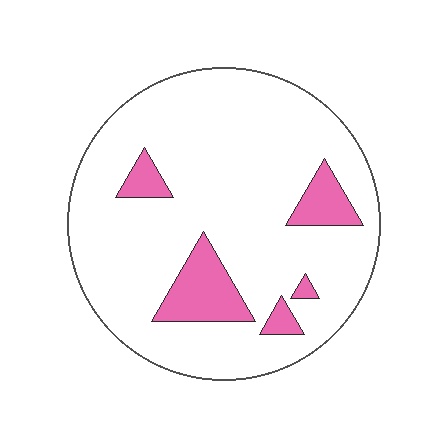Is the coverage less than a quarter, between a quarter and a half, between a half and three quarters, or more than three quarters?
Less than a quarter.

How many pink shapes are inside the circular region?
5.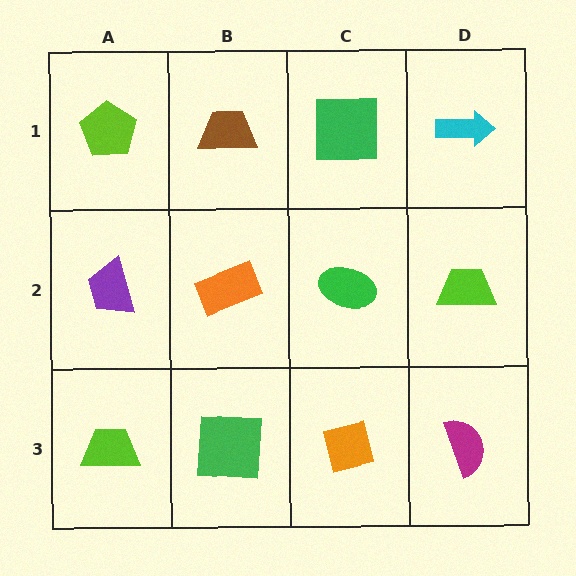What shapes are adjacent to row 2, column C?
A green square (row 1, column C), an orange square (row 3, column C), an orange rectangle (row 2, column B), a lime trapezoid (row 2, column D).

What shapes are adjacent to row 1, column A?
A purple trapezoid (row 2, column A), a brown trapezoid (row 1, column B).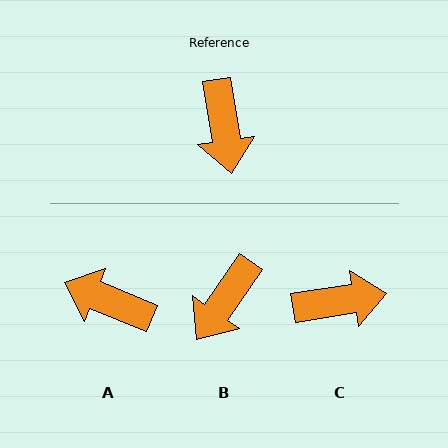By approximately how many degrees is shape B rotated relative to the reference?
Approximately 44 degrees clockwise.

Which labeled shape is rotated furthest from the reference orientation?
A, about 121 degrees away.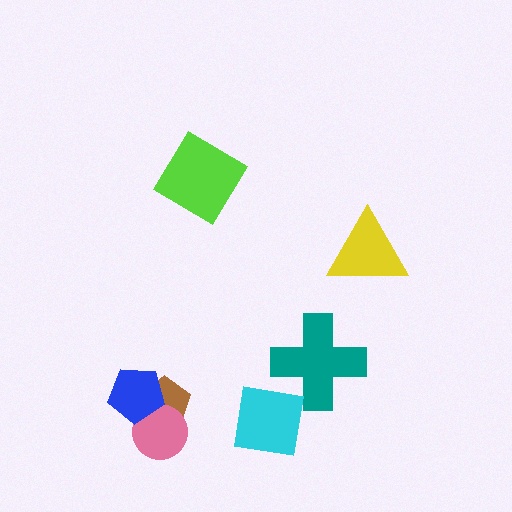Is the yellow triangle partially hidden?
No, no other shape covers it.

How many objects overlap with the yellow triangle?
0 objects overlap with the yellow triangle.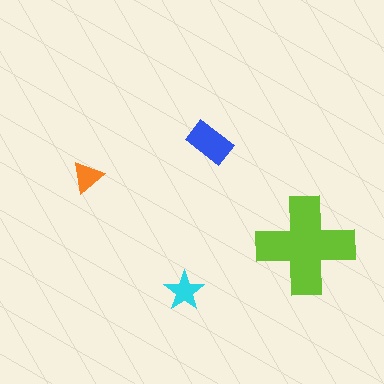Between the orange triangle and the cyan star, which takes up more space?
The cyan star.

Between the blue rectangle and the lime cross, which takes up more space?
The lime cross.